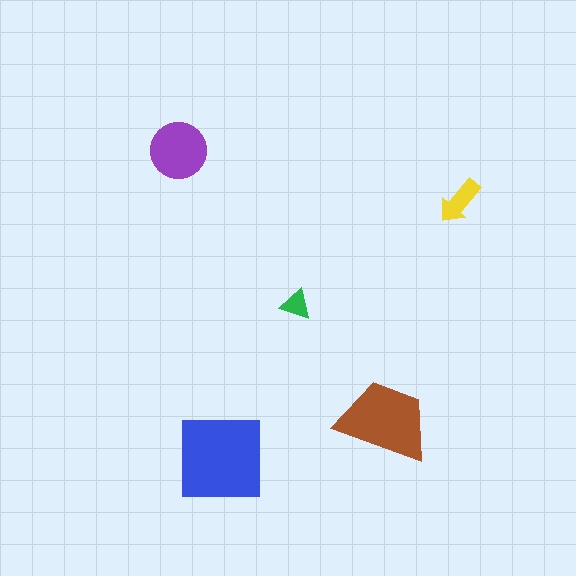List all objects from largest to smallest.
The blue square, the brown trapezoid, the purple circle, the yellow arrow, the green triangle.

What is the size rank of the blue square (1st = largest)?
1st.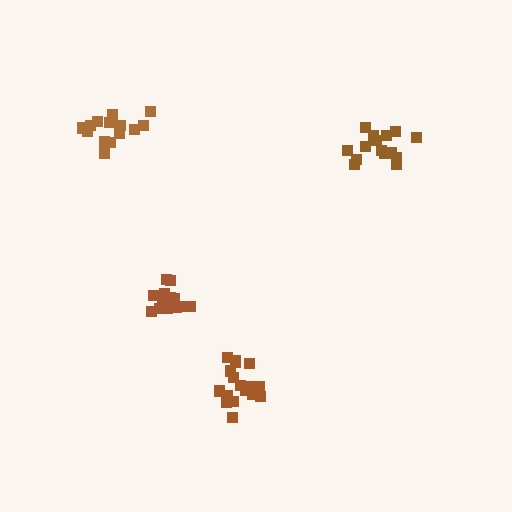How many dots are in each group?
Group 1: 14 dots, Group 2: 14 dots, Group 3: 15 dots, Group 4: 19 dots (62 total).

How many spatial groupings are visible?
There are 4 spatial groupings.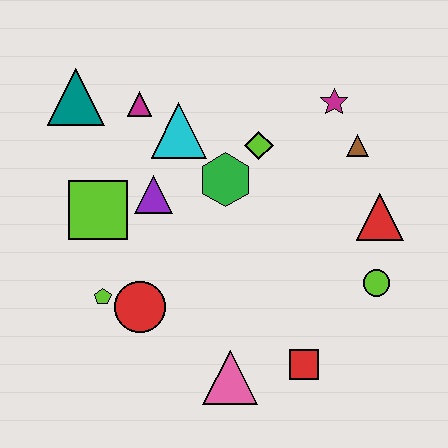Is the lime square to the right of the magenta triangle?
No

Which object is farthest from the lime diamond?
The pink triangle is farthest from the lime diamond.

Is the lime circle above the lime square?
No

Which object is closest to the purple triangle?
The lime square is closest to the purple triangle.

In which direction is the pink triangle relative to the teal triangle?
The pink triangle is below the teal triangle.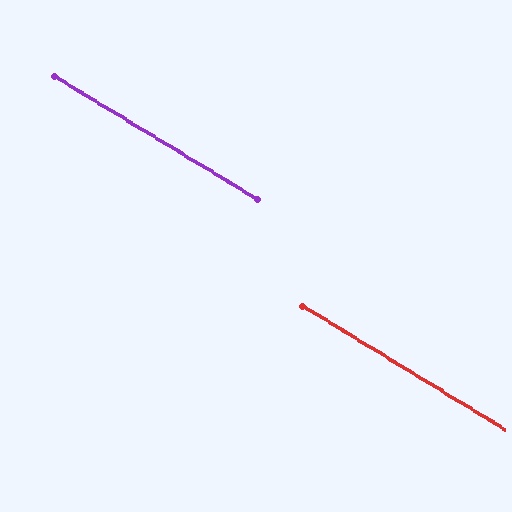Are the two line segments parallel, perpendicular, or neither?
Parallel — their directions differ by only 0.1°.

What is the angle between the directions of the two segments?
Approximately 0 degrees.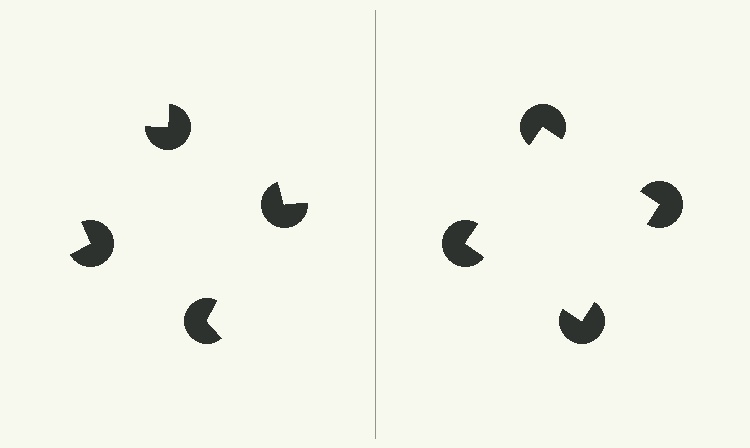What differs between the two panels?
The pac-man discs are positioned identically on both sides; only the wedge orientations differ. On the right they align to a square; on the left they are misaligned.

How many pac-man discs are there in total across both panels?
8 — 4 on each side.